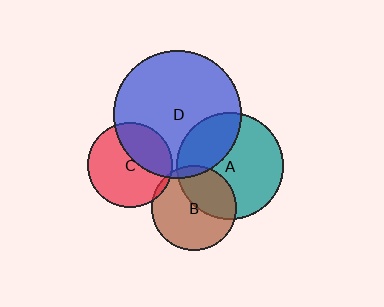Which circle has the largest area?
Circle D (blue).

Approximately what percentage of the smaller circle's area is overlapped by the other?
Approximately 5%.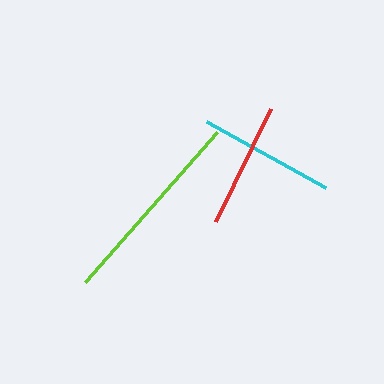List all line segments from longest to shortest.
From longest to shortest: lime, cyan, red.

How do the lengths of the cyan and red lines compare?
The cyan and red lines are approximately the same length.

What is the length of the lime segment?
The lime segment is approximately 199 pixels long.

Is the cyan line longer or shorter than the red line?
The cyan line is longer than the red line.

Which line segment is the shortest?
The red line is the shortest at approximately 126 pixels.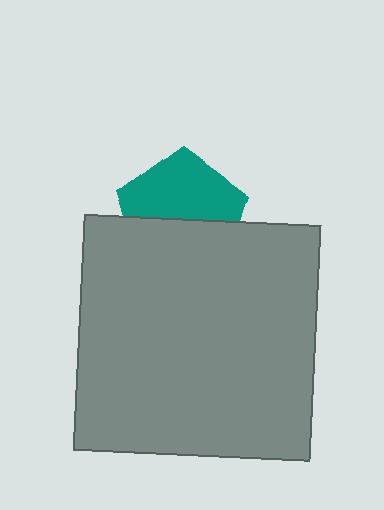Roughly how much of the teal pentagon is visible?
About half of it is visible (roughly 55%).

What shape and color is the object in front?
The object in front is a gray square.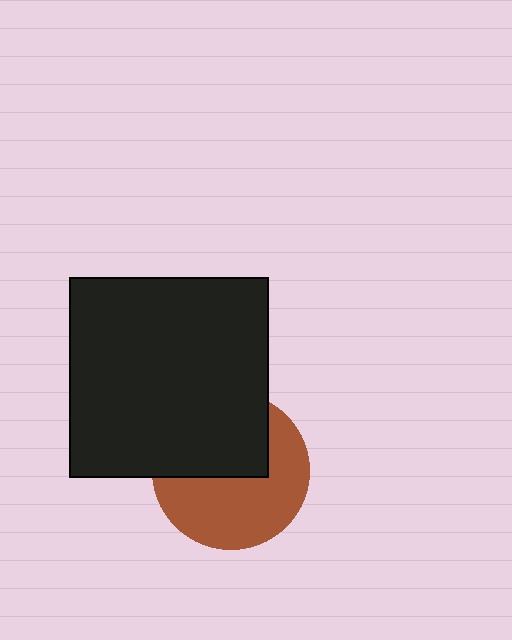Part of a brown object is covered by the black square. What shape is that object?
It is a circle.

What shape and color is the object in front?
The object in front is a black square.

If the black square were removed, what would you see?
You would see the complete brown circle.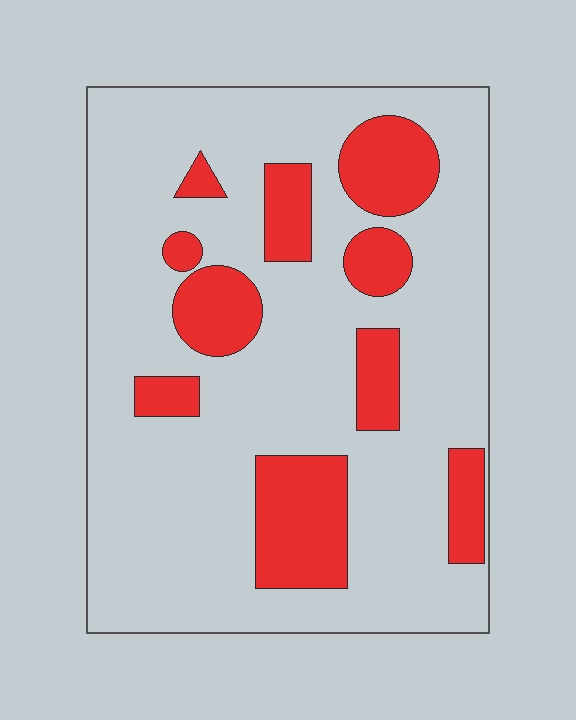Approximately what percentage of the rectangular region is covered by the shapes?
Approximately 25%.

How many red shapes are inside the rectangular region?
10.